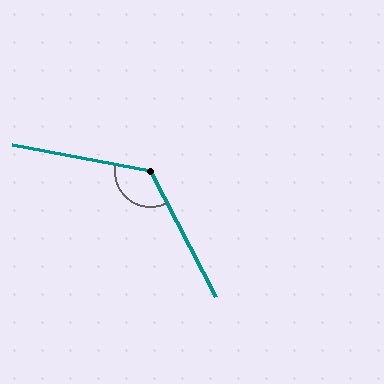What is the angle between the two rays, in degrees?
Approximately 128 degrees.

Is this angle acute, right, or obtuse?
It is obtuse.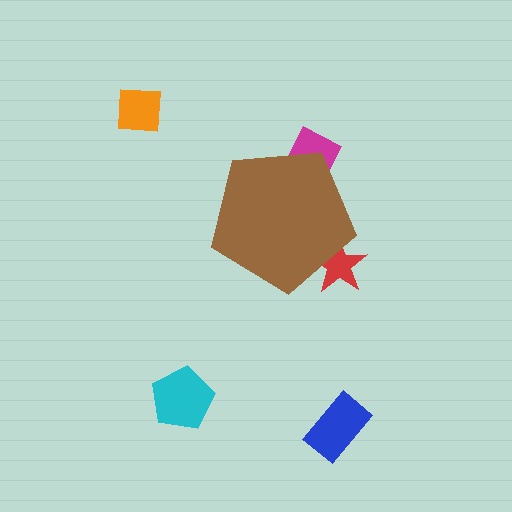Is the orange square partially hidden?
No, the orange square is fully visible.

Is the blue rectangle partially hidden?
No, the blue rectangle is fully visible.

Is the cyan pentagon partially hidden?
No, the cyan pentagon is fully visible.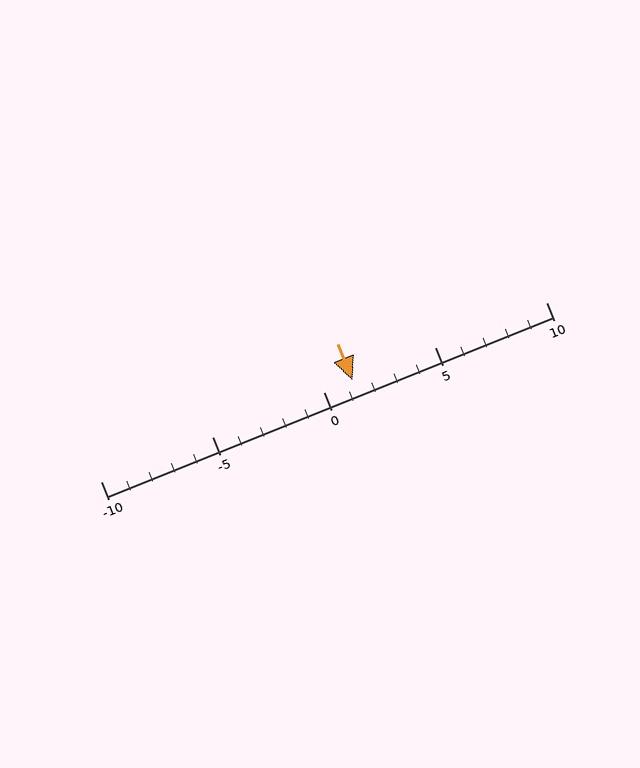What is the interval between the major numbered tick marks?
The major tick marks are spaced 5 units apart.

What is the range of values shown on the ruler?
The ruler shows values from -10 to 10.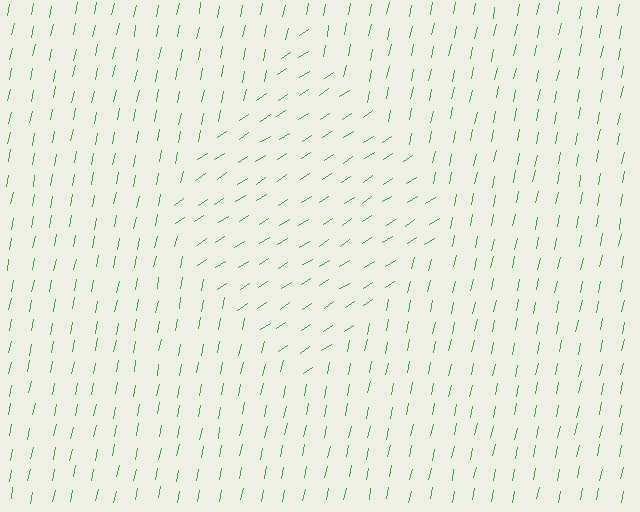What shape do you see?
I see a diamond.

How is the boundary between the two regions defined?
The boundary is defined purely by a change in line orientation (approximately 45 degrees difference). All lines are the same color and thickness.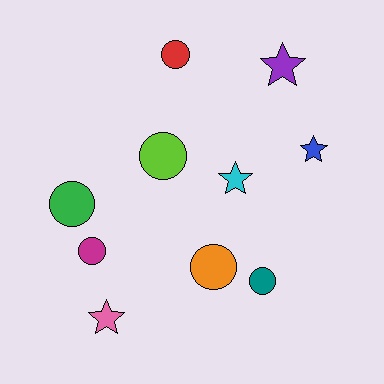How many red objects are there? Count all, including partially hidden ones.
There is 1 red object.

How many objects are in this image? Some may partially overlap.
There are 10 objects.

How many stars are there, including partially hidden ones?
There are 4 stars.